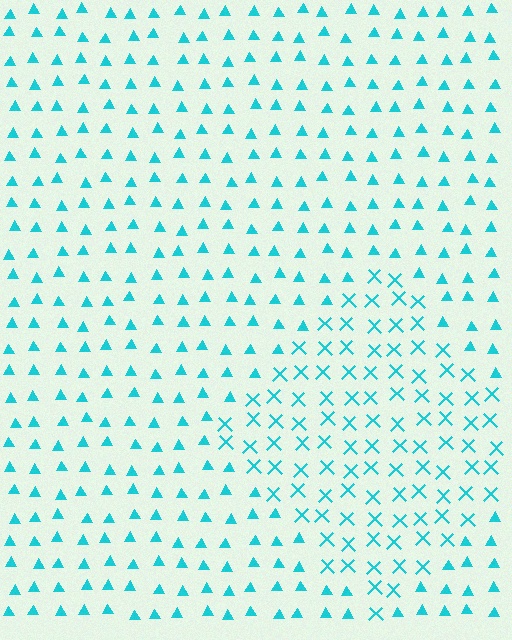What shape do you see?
I see a diamond.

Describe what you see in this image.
The image is filled with small cyan elements arranged in a uniform grid. A diamond-shaped region contains X marks, while the surrounding area contains triangles. The boundary is defined purely by the change in element shape.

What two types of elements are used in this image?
The image uses X marks inside the diamond region and triangles outside it.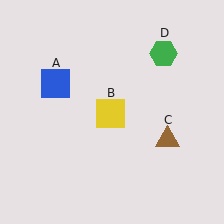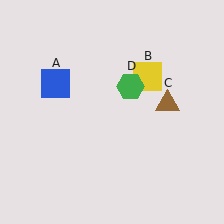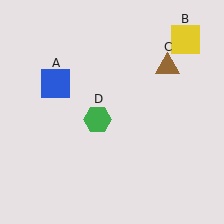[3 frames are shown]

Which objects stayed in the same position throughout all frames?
Blue square (object A) remained stationary.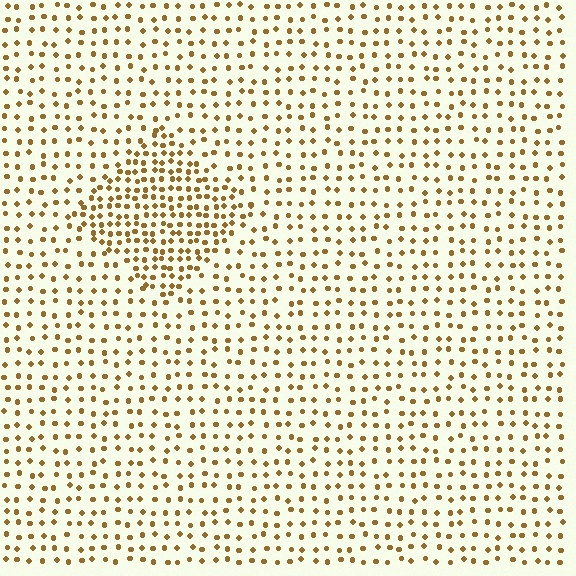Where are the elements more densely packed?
The elements are more densely packed inside the diamond boundary.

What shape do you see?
I see a diamond.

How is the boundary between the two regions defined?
The boundary is defined by a change in element density (approximately 2.0x ratio). All elements are the same color, size, and shape.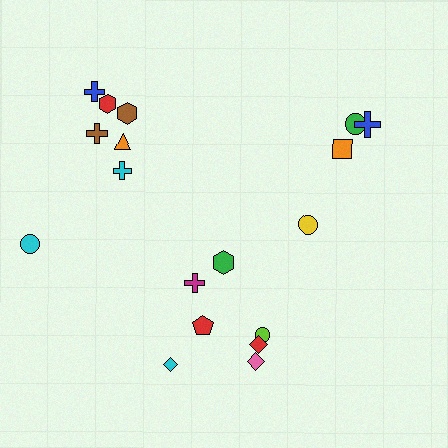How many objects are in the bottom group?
There are 7 objects.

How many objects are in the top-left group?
There are 7 objects.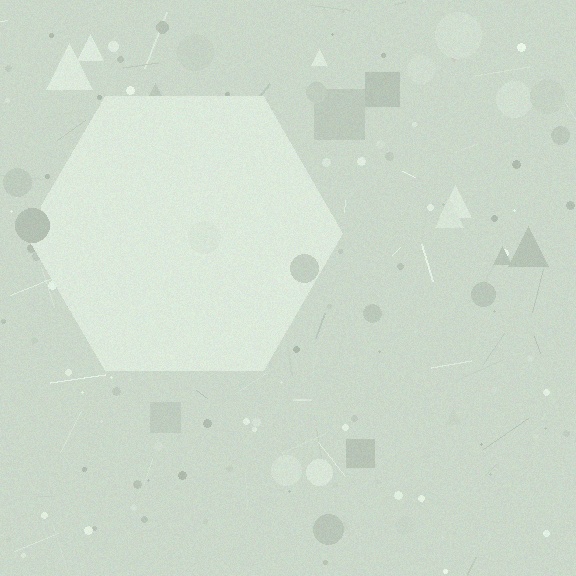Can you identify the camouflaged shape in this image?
The camouflaged shape is a hexagon.